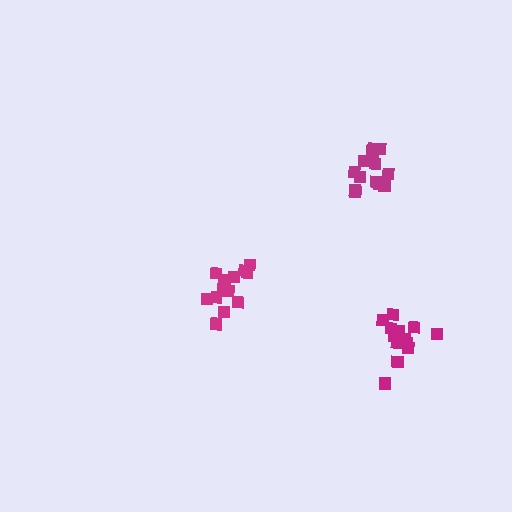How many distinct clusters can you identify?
There are 3 distinct clusters.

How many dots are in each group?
Group 1: 13 dots, Group 2: 13 dots, Group 3: 14 dots (40 total).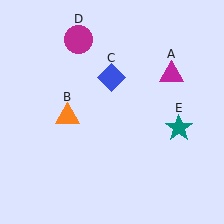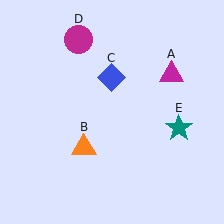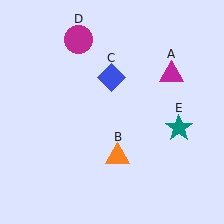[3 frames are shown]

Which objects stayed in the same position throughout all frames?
Magenta triangle (object A) and blue diamond (object C) and magenta circle (object D) and teal star (object E) remained stationary.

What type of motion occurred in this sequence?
The orange triangle (object B) rotated counterclockwise around the center of the scene.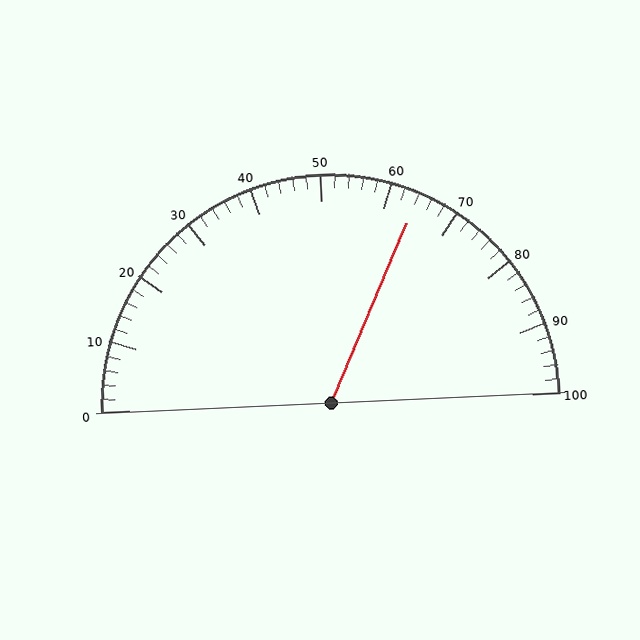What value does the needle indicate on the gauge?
The needle indicates approximately 64.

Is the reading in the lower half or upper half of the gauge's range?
The reading is in the upper half of the range (0 to 100).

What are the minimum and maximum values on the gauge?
The gauge ranges from 0 to 100.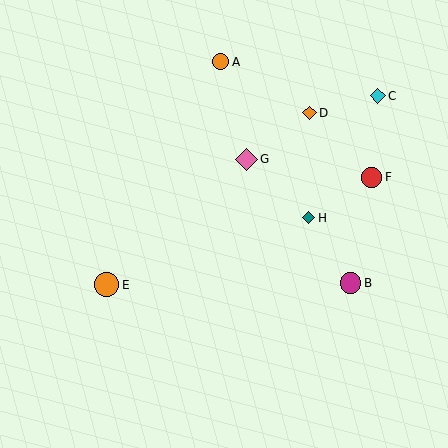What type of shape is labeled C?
Shape C is a cyan diamond.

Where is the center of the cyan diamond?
The center of the cyan diamond is at (378, 96).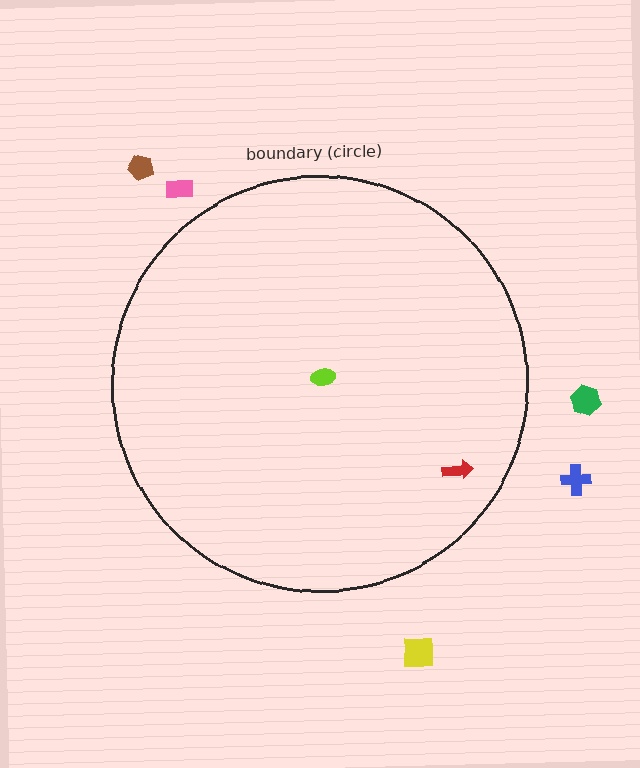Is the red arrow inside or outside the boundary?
Inside.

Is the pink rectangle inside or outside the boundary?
Outside.